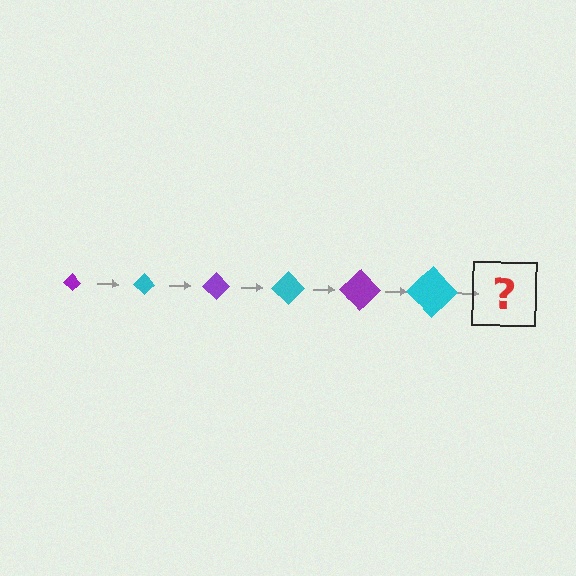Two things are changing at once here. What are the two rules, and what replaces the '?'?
The two rules are that the diamond grows larger each step and the color cycles through purple and cyan. The '?' should be a purple diamond, larger than the previous one.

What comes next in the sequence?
The next element should be a purple diamond, larger than the previous one.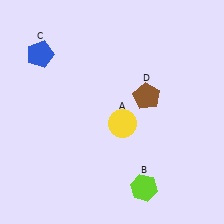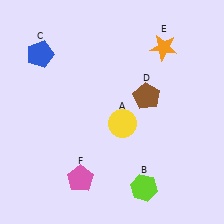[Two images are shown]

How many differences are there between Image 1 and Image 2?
There are 2 differences between the two images.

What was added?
An orange star (E), a pink pentagon (F) were added in Image 2.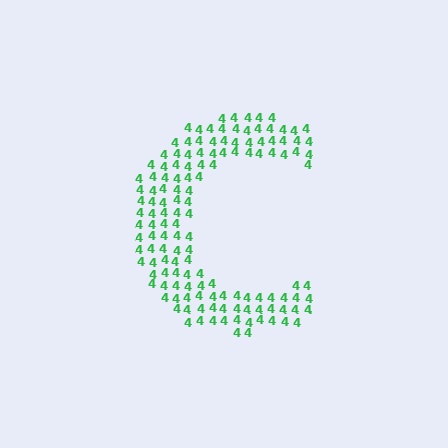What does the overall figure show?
The overall figure shows the letter C.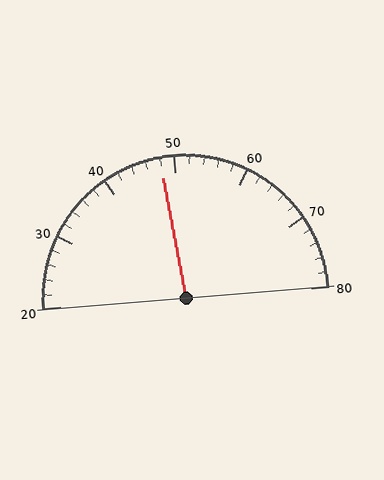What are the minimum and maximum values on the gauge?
The gauge ranges from 20 to 80.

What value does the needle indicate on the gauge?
The needle indicates approximately 48.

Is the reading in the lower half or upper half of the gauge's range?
The reading is in the lower half of the range (20 to 80).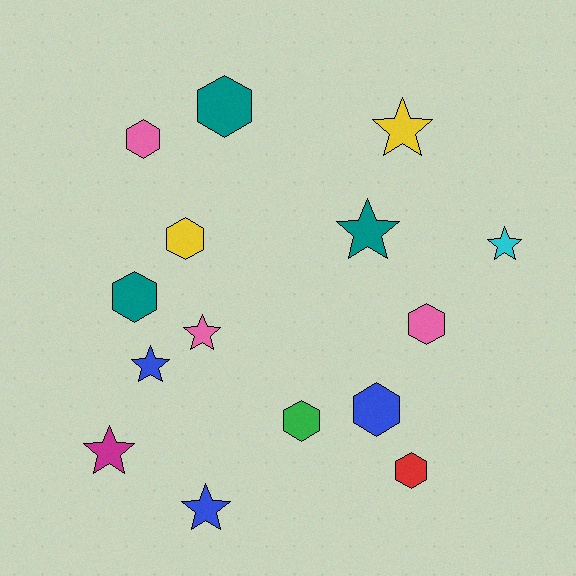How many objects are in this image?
There are 15 objects.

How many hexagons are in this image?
There are 8 hexagons.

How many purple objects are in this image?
There are no purple objects.